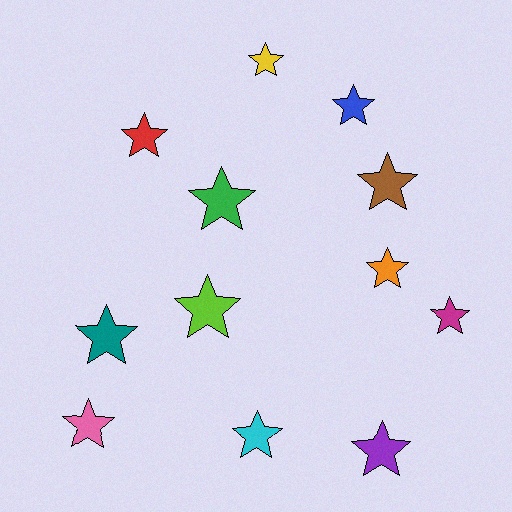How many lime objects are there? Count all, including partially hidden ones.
There is 1 lime object.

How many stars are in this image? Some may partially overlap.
There are 12 stars.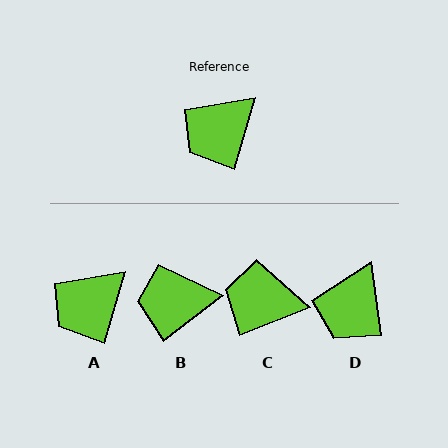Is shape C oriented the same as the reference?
No, it is off by about 52 degrees.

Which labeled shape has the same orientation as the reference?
A.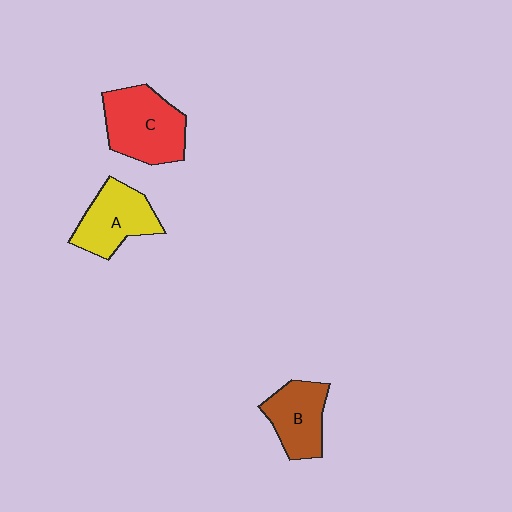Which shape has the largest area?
Shape C (red).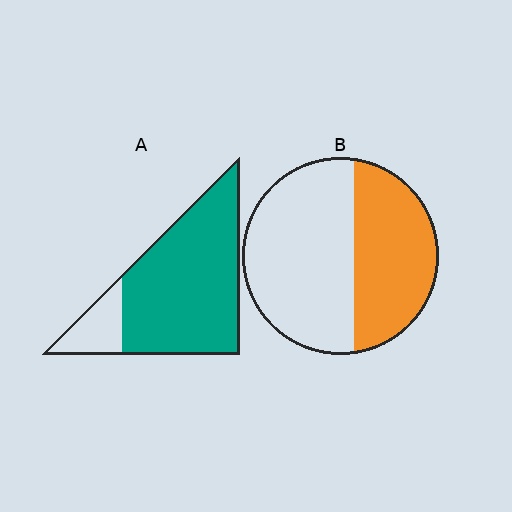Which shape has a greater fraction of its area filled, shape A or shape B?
Shape A.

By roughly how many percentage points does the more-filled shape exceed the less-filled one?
By roughly 40 percentage points (A over B).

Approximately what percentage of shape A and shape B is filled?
A is approximately 85% and B is approximately 40%.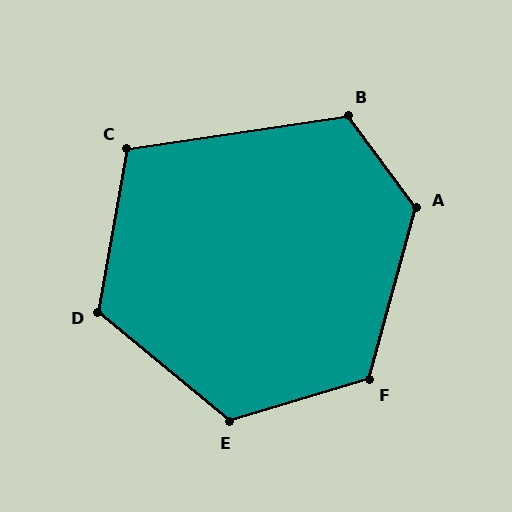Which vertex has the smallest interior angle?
C, at approximately 108 degrees.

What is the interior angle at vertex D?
Approximately 120 degrees (obtuse).